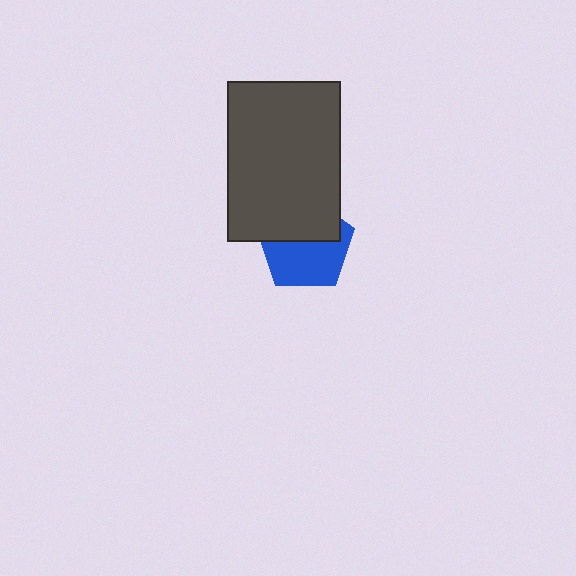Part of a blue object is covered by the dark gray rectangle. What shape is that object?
It is a pentagon.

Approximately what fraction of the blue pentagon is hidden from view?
Roughly 44% of the blue pentagon is hidden behind the dark gray rectangle.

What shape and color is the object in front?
The object in front is a dark gray rectangle.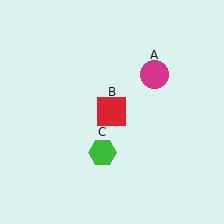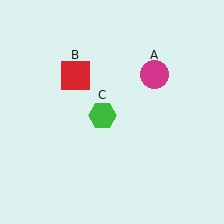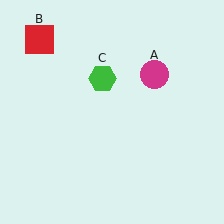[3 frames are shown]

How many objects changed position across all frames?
2 objects changed position: red square (object B), green hexagon (object C).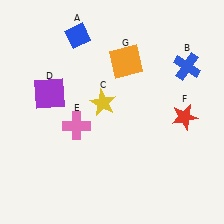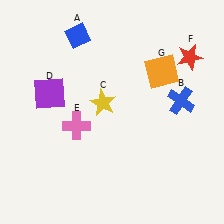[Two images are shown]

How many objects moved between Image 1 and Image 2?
3 objects moved between the two images.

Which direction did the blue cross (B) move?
The blue cross (B) moved down.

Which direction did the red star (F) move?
The red star (F) moved up.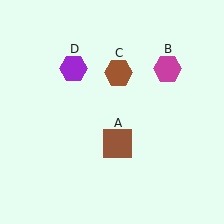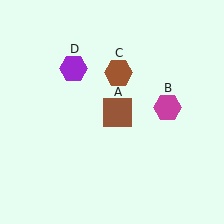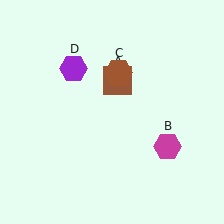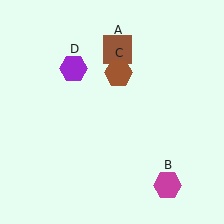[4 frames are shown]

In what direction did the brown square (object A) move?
The brown square (object A) moved up.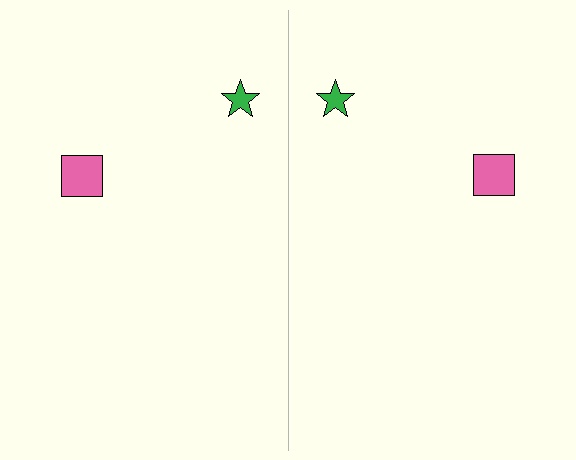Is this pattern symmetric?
Yes, this pattern has bilateral (reflection) symmetry.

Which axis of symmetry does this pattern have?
The pattern has a vertical axis of symmetry running through the center of the image.